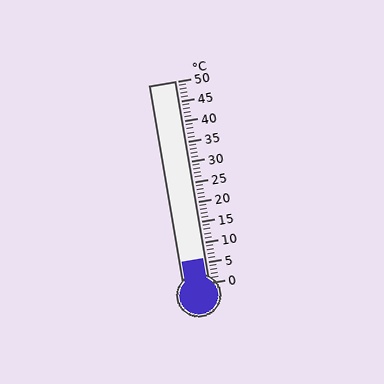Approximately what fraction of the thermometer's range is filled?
The thermometer is filled to approximately 10% of its range.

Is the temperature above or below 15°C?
The temperature is below 15°C.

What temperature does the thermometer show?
The thermometer shows approximately 6°C.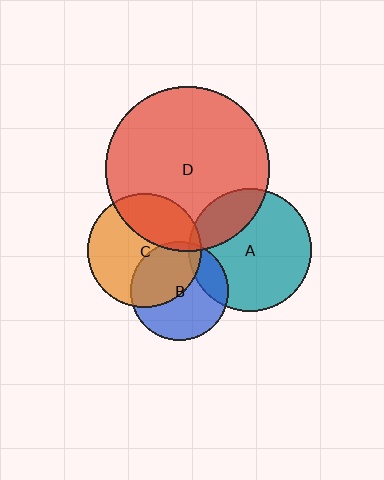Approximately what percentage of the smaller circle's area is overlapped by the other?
Approximately 20%.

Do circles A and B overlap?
Yes.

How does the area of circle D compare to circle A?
Approximately 1.8 times.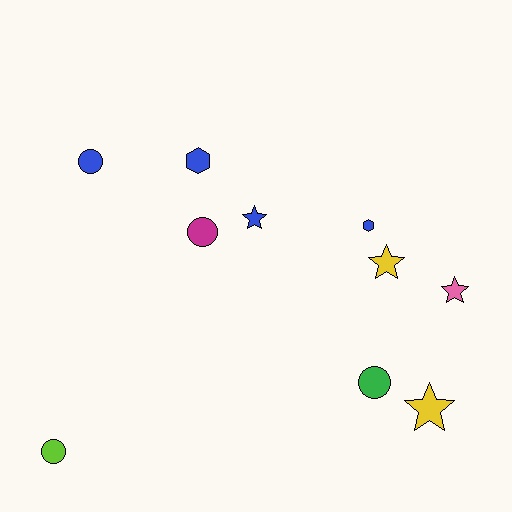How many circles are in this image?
There are 4 circles.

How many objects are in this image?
There are 10 objects.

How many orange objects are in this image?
There are no orange objects.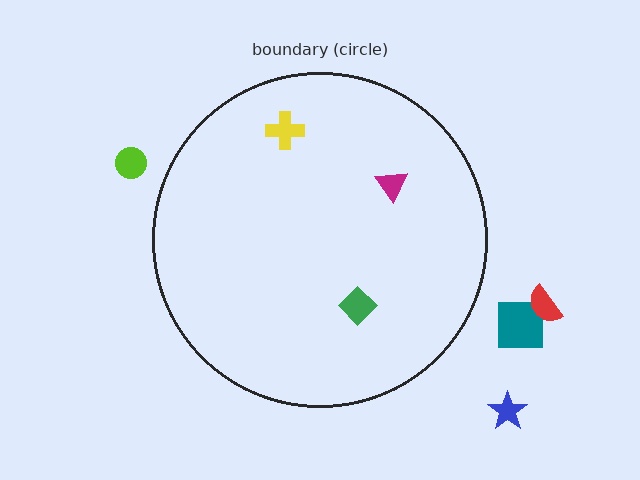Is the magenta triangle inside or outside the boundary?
Inside.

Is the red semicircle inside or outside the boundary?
Outside.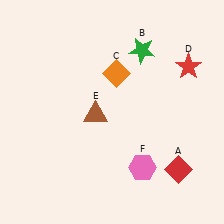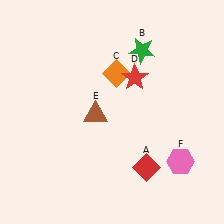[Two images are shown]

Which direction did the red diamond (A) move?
The red diamond (A) moved left.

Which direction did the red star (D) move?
The red star (D) moved left.